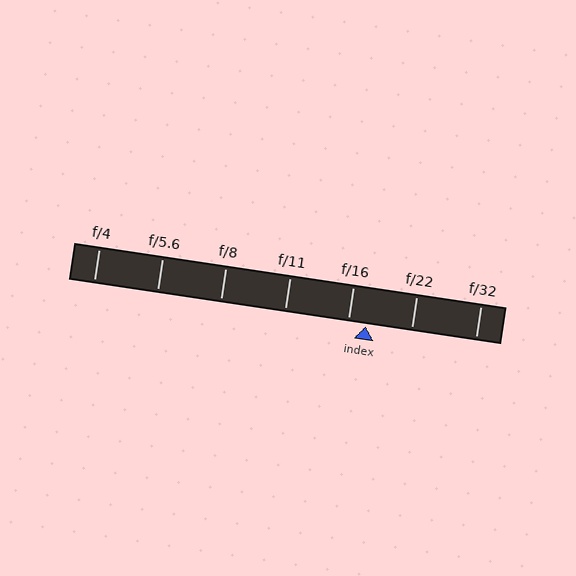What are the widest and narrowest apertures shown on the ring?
The widest aperture shown is f/4 and the narrowest is f/32.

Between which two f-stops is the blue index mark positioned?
The index mark is between f/16 and f/22.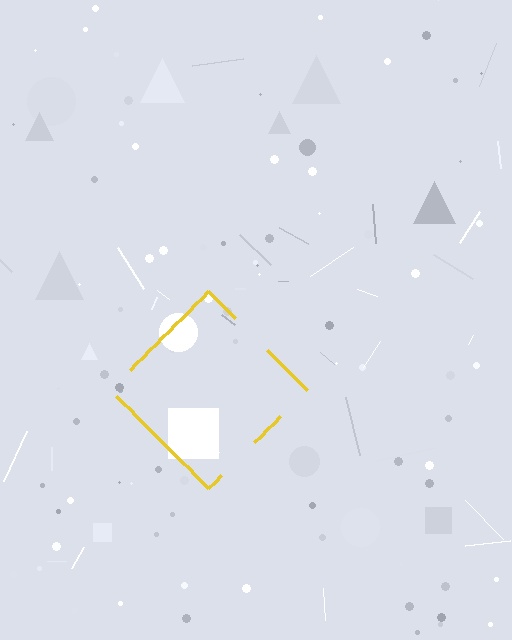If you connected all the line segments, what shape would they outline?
They would outline a diamond.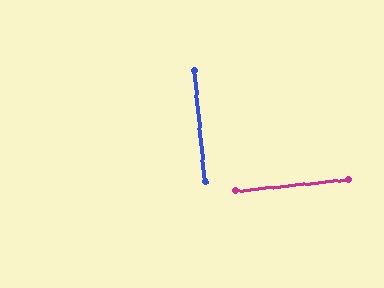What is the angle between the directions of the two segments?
Approximately 90 degrees.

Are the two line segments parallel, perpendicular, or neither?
Perpendicular — they meet at approximately 90°.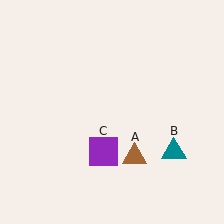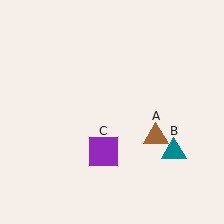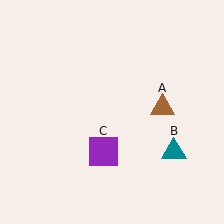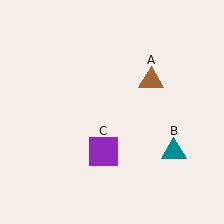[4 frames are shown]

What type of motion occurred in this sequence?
The brown triangle (object A) rotated counterclockwise around the center of the scene.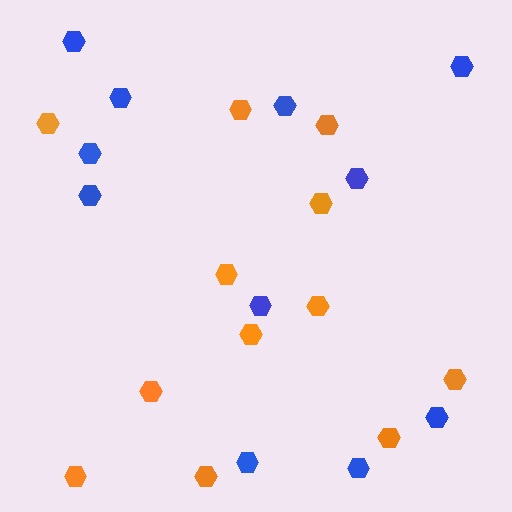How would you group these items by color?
There are 2 groups: one group of blue hexagons (11) and one group of orange hexagons (12).